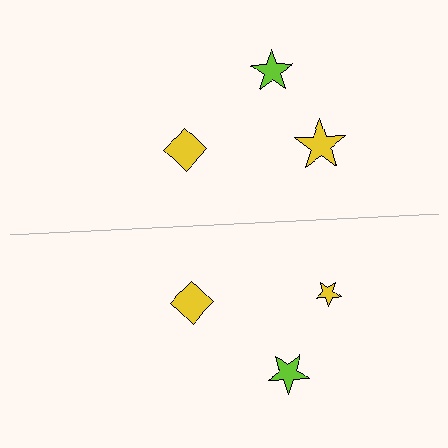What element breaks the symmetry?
The yellow star on the bottom side has a different size than its mirror counterpart.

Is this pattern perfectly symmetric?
No, the pattern is not perfectly symmetric. The yellow star on the bottom side has a different size than its mirror counterpart.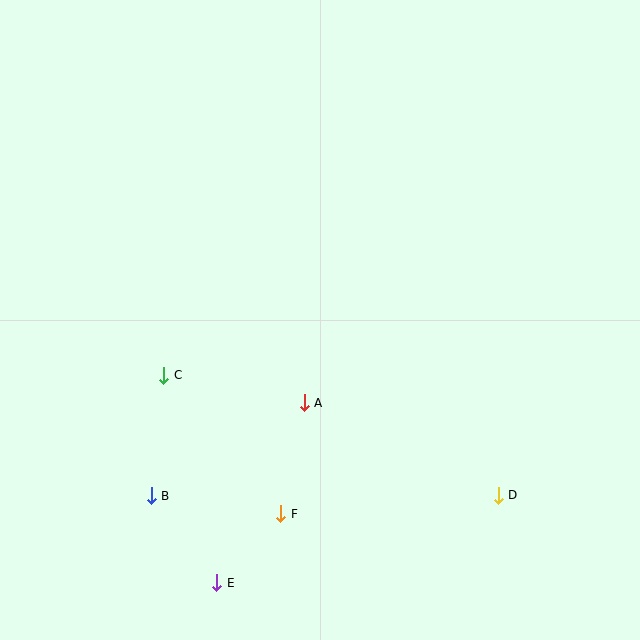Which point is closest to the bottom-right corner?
Point D is closest to the bottom-right corner.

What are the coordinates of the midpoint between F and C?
The midpoint between F and C is at (222, 444).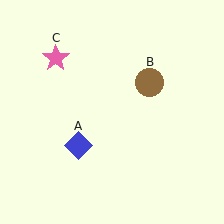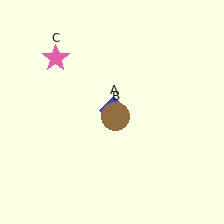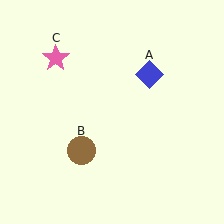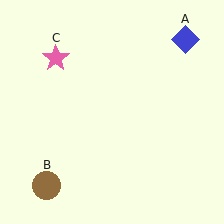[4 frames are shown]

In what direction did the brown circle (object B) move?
The brown circle (object B) moved down and to the left.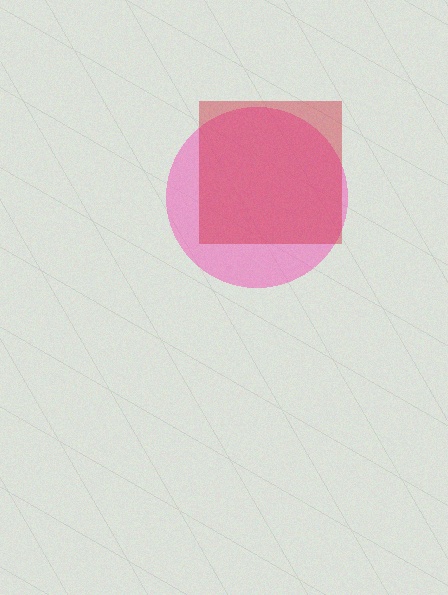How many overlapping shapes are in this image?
There are 2 overlapping shapes in the image.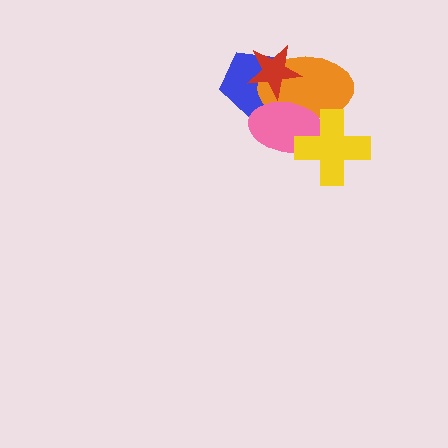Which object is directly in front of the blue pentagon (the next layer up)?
The orange ellipse is directly in front of the blue pentagon.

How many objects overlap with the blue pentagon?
3 objects overlap with the blue pentagon.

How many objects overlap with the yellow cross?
2 objects overlap with the yellow cross.